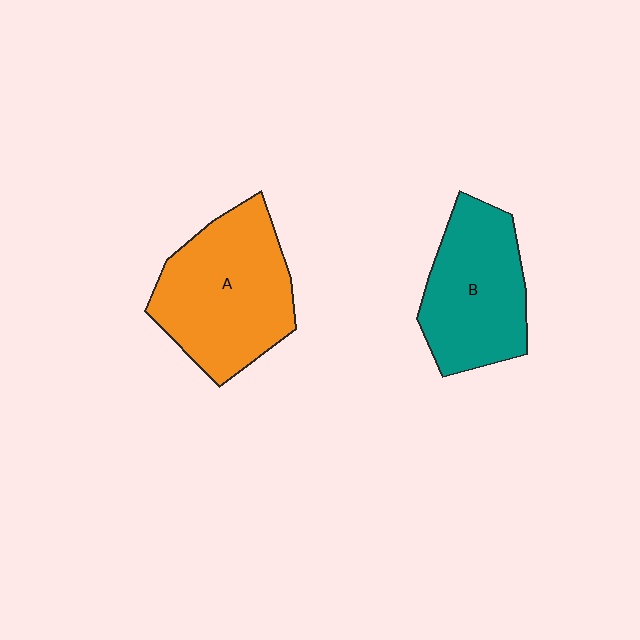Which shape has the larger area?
Shape A (orange).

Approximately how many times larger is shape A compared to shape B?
Approximately 1.2 times.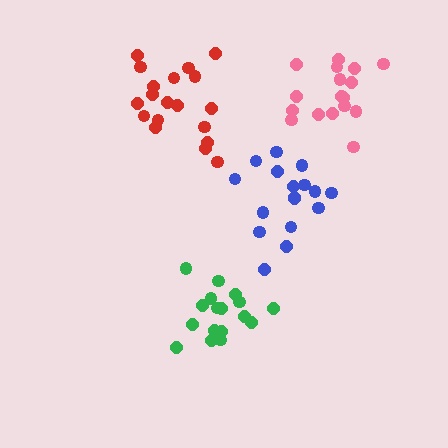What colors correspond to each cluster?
The clusters are colored: red, pink, blue, green.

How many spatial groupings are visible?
There are 4 spatial groupings.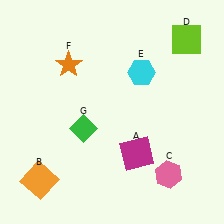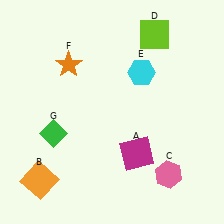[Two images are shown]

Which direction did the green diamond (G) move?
The green diamond (G) moved left.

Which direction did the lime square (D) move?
The lime square (D) moved left.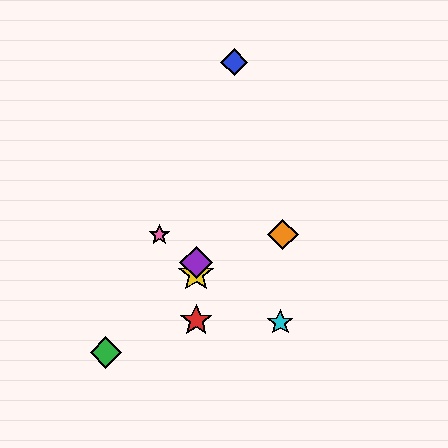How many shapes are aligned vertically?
3 shapes (the red star, the yellow star, the purple diamond) are aligned vertically.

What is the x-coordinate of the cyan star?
The cyan star is at x≈280.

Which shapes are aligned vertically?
The red star, the yellow star, the purple diamond are aligned vertically.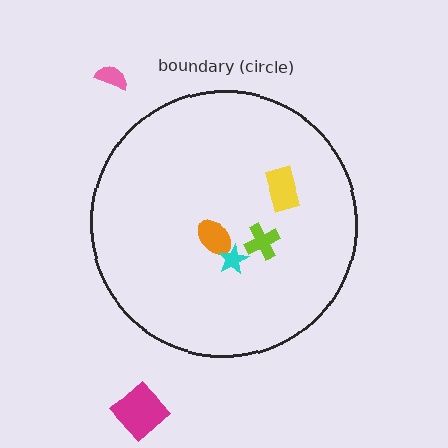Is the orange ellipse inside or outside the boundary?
Inside.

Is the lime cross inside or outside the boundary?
Inside.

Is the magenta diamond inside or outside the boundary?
Outside.